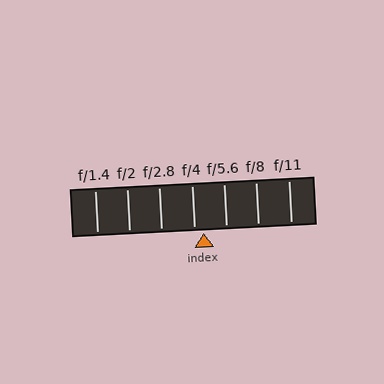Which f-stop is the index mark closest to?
The index mark is closest to f/4.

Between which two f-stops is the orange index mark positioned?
The index mark is between f/4 and f/5.6.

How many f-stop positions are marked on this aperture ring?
There are 7 f-stop positions marked.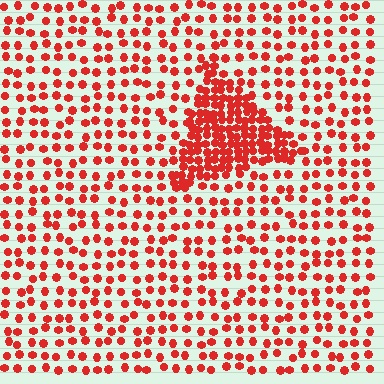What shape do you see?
I see a triangle.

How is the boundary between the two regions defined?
The boundary is defined by a change in element density (approximately 2.7x ratio). All elements are the same color, size, and shape.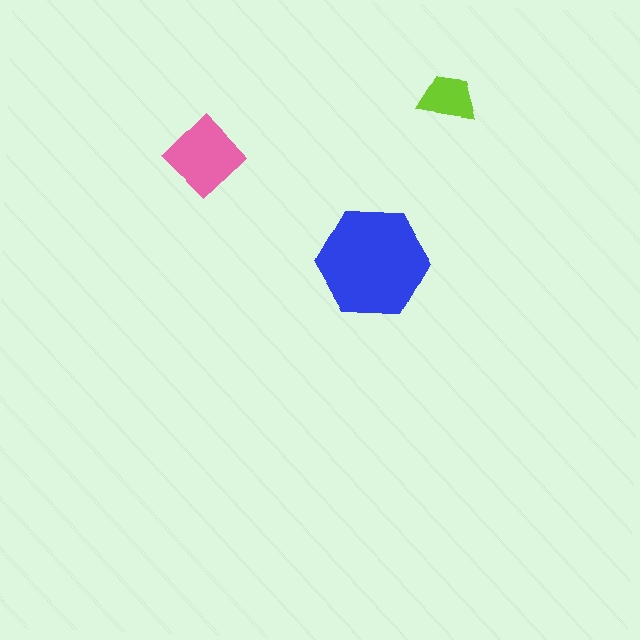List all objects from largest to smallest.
The blue hexagon, the pink diamond, the lime trapezoid.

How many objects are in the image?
There are 3 objects in the image.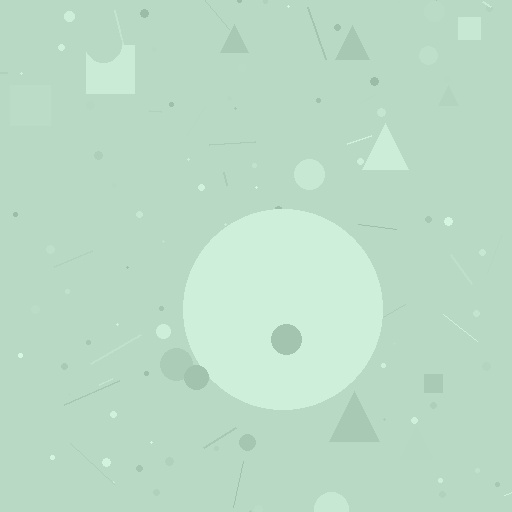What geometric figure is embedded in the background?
A circle is embedded in the background.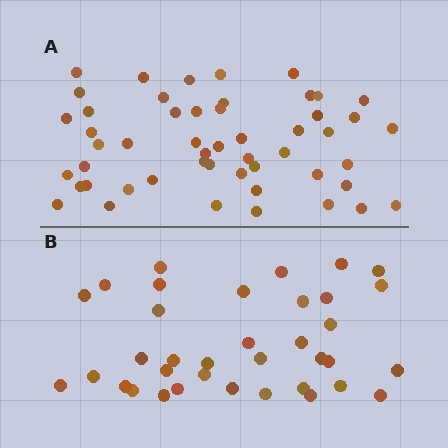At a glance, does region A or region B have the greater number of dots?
Region A (the top region) has more dots.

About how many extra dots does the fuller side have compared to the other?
Region A has approximately 15 more dots than region B.